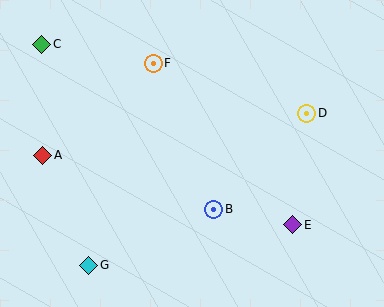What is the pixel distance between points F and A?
The distance between F and A is 144 pixels.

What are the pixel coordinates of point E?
Point E is at (293, 225).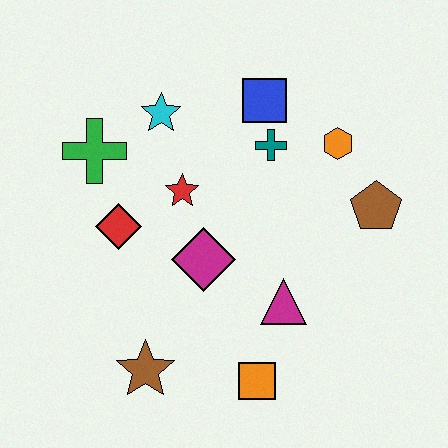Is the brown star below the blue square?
Yes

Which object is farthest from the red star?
The orange square is farthest from the red star.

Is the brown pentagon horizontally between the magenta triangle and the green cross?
No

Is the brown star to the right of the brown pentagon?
No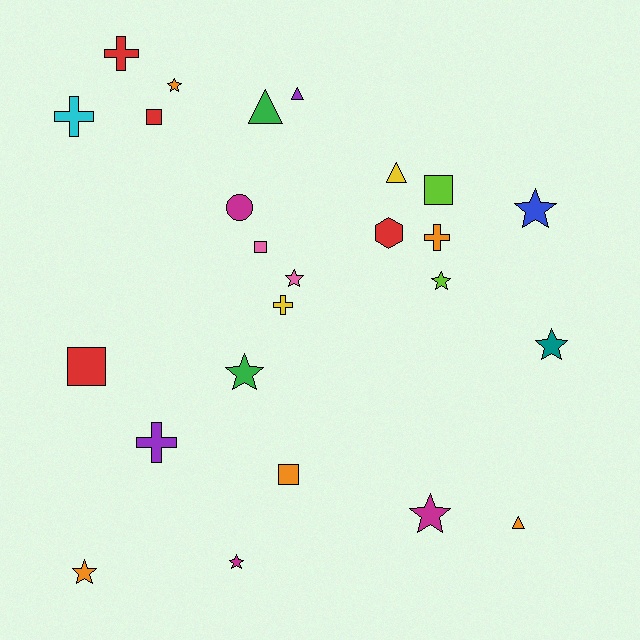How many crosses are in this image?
There are 5 crosses.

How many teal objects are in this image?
There is 1 teal object.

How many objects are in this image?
There are 25 objects.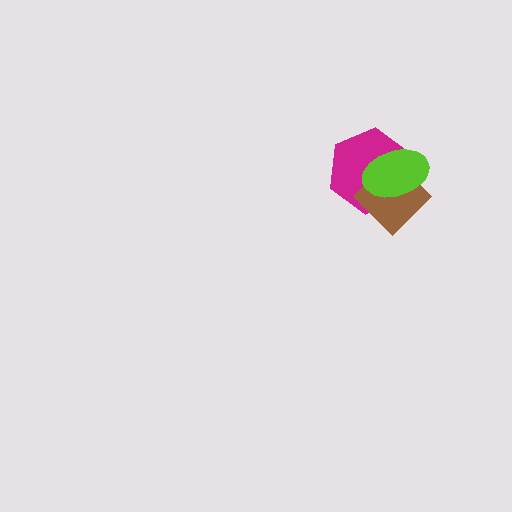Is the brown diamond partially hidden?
Yes, it is partially covered by another shape.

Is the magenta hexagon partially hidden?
Yes, it is partially covered by another shape.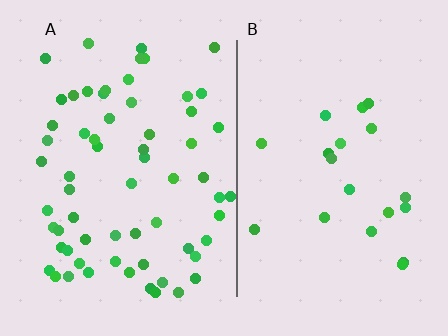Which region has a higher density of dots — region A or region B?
A (the left).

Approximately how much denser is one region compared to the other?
Approximately 3.2× — region A over region B.